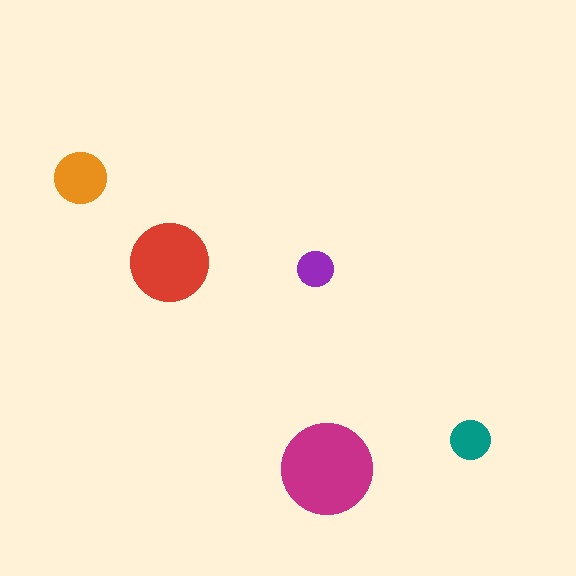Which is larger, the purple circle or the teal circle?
The teal one.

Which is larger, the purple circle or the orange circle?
The orange one.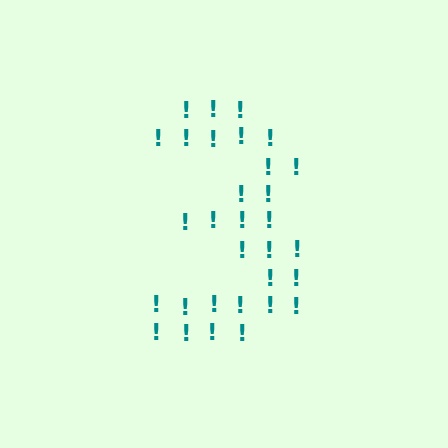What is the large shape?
The large shape is the digit 3.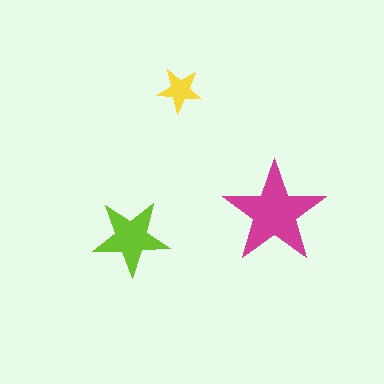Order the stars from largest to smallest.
the magenta one, the lime one, the yellow one.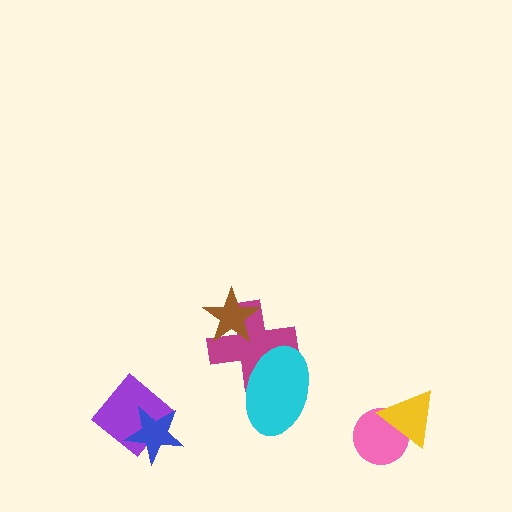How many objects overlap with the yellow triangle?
1 object overlaps with the yellow triangle.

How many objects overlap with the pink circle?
1 object overlaps with the pink circle.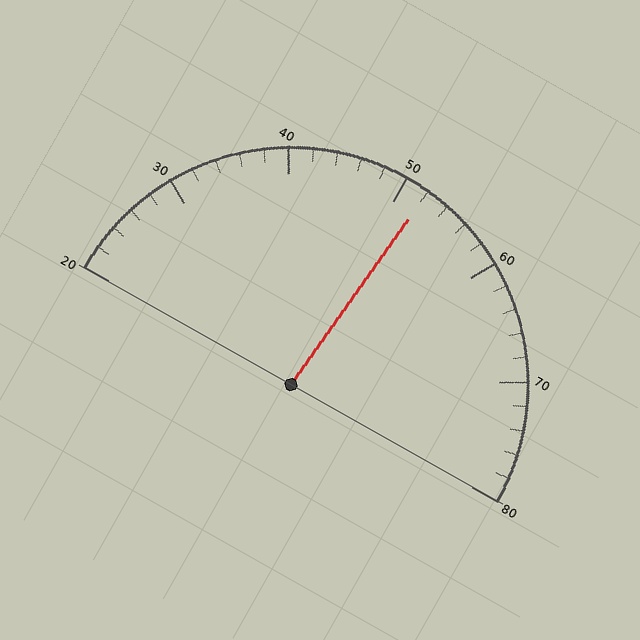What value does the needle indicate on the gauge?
The needle indicates approximately 52.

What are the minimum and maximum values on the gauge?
The gauge ranges from 20 to 80.